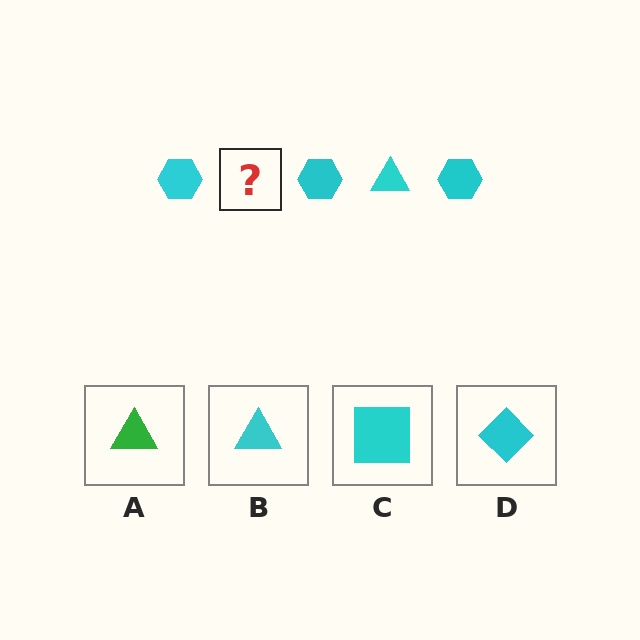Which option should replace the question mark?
Option B.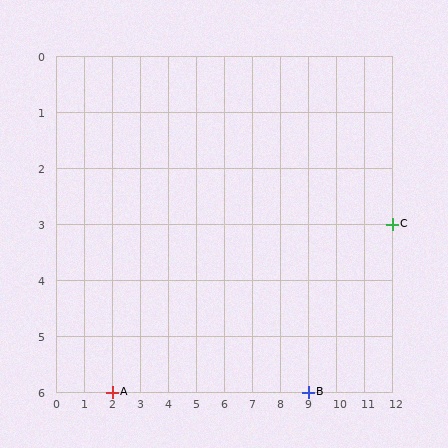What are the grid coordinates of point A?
Point A is at grid coordinates (2, 6).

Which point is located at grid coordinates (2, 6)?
Point A is at (2, 6).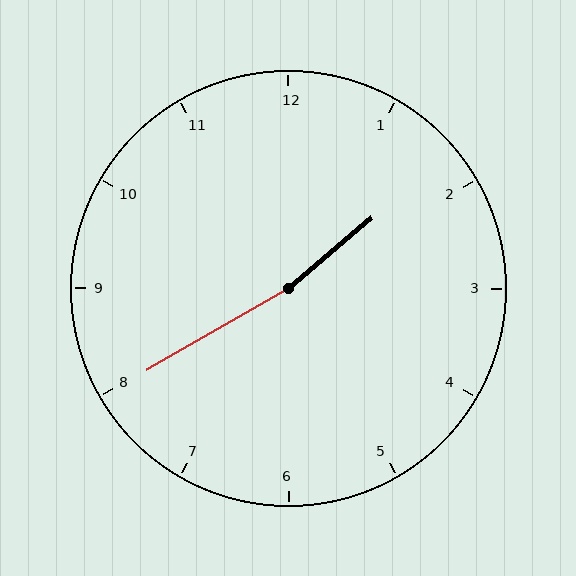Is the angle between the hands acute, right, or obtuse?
It is obtuse.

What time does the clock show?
1:40.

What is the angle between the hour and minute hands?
Approximately 170 degrees.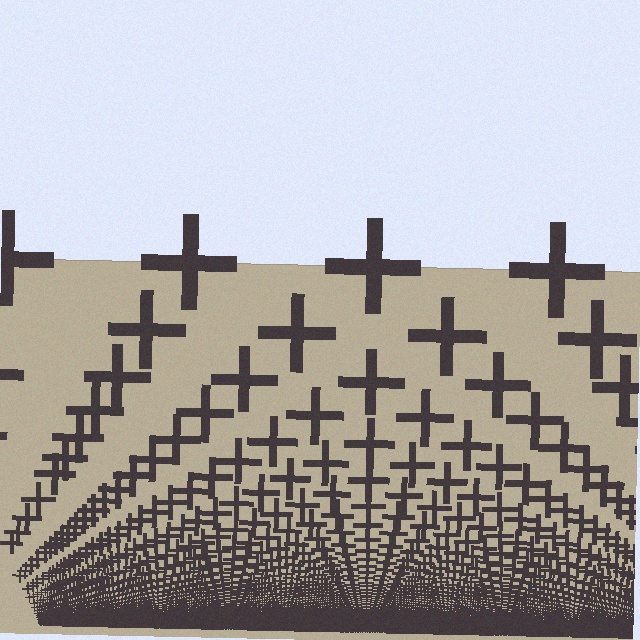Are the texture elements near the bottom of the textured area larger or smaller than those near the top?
Smaller. The gradient is inverted — elements near the bottom are smaller and denser.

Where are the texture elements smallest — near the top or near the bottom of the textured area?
Near the bottom.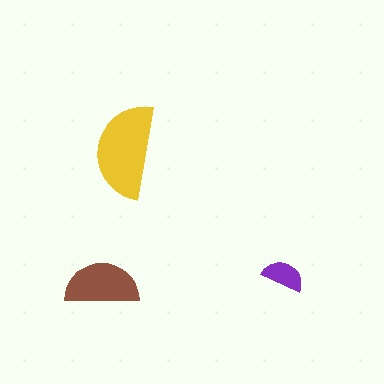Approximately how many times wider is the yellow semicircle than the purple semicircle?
About 2 times wider.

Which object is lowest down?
The brown semicircle is bottommost.